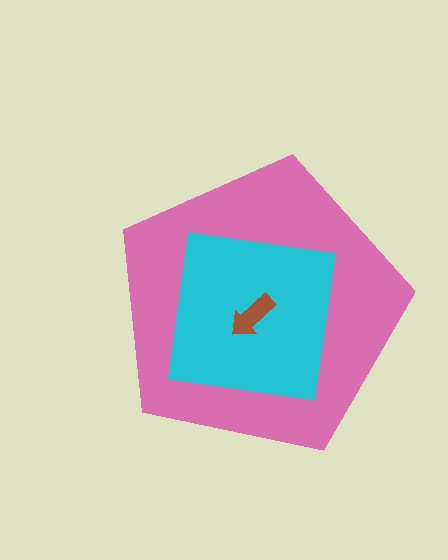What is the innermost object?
The brown arrow.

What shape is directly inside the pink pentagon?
The cyan square.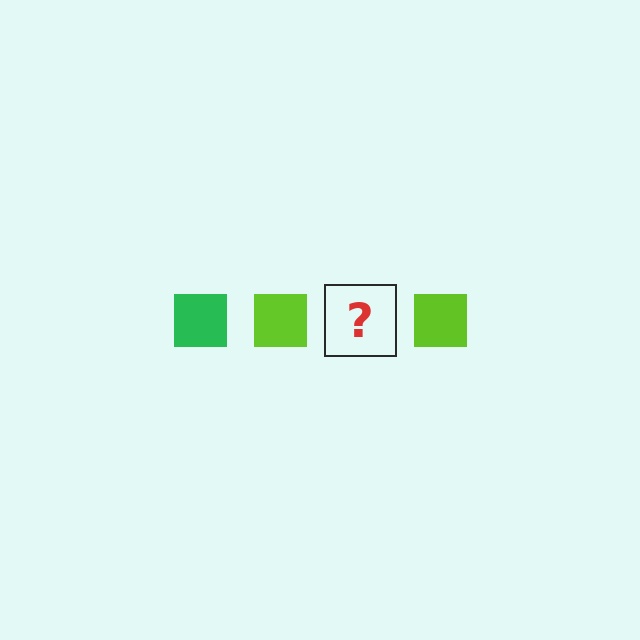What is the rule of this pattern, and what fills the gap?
The rule is that the pattern cycles through green, lime squares. The gap should be filled with a green square.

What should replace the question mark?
The question mark should be replaced with a green square.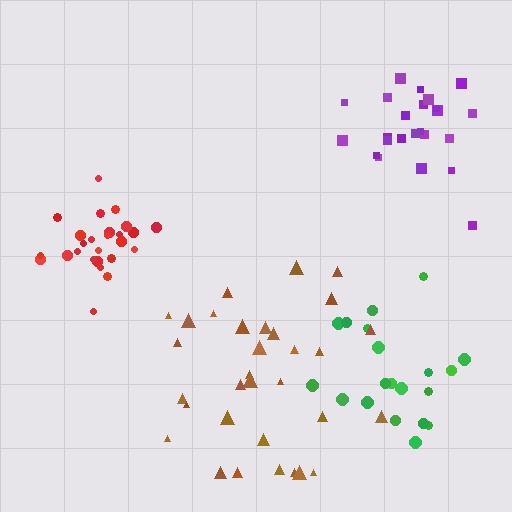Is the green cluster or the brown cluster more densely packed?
Green.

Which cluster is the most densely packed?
Red.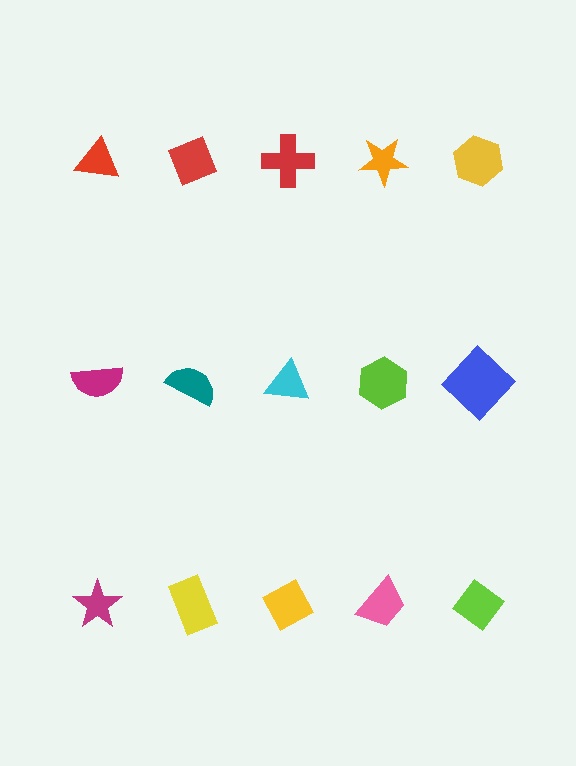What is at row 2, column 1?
A magenta semicircle.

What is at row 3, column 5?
A lime diamond.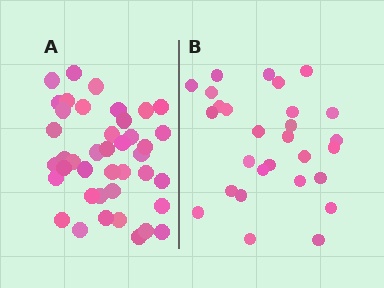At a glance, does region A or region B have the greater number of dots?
Region A (the left region) has more dots.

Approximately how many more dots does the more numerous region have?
Region A has approximately 15 more dots than region B.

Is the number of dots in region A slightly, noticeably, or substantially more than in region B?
Region A has substantially more. The ratio is roughly 1.5 to 1.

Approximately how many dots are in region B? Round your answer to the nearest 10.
About 30 dots. (The exact count is 28, which rounds to 30.)